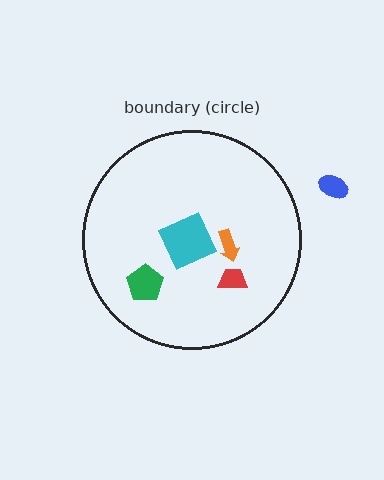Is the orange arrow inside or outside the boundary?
Inside.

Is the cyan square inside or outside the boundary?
Inside.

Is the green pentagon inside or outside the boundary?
Inside.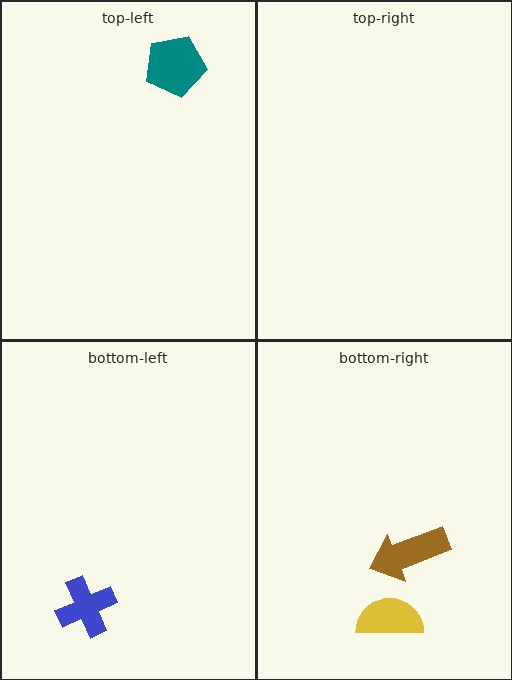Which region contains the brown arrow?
The bottom-right region.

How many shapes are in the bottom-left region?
1.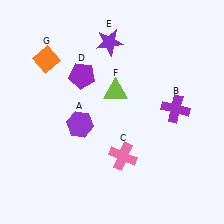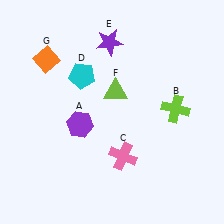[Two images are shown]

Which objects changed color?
B changed from purple to lime. D changed from purple to cyan.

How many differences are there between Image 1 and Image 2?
There are 2 differences between the two images.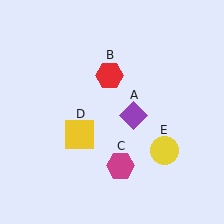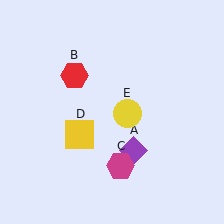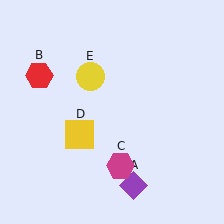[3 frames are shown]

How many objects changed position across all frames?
3 objects changed position: purple diamond (object A), red hexagon (object B), yellow circle (object E).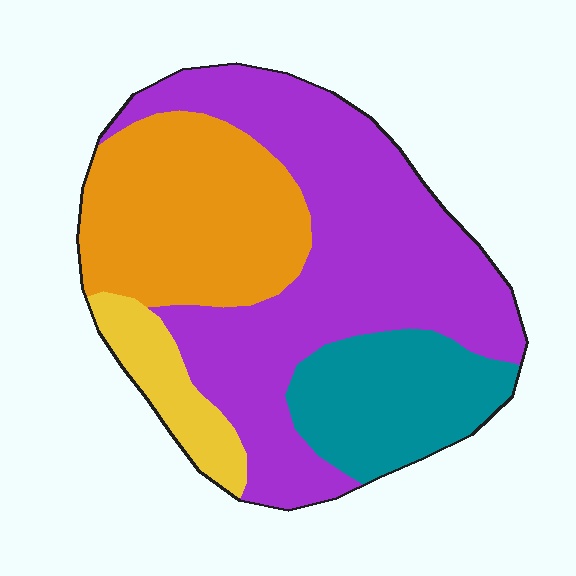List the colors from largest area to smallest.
From largest to smallest: purple, orange, teal, yellow.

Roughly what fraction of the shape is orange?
Orange covers 26% of the shape.